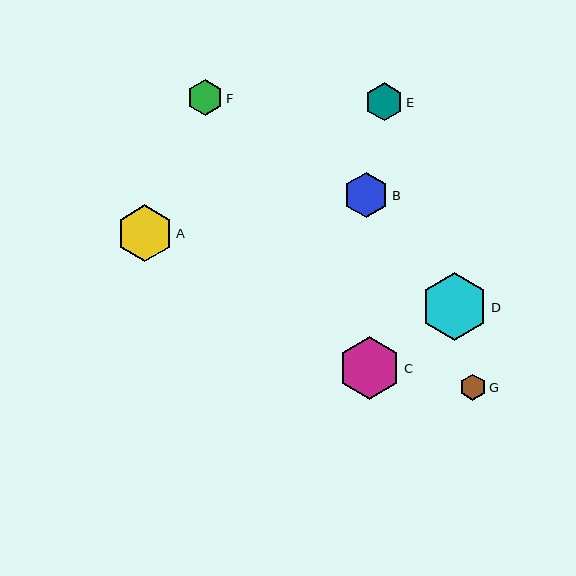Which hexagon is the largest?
Hexagon D is the largest with a size of approximately 67 pixels.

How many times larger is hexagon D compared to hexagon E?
Hexagon D is approximately 1.8 times the size of hexagon E.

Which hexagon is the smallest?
Hexagon G is the smallest with a size of approximately 26 pixels.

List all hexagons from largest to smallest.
From largest to smallest: D, C, A, B, E, F, G.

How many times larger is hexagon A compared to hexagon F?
Hexagon A is approximately 1.6 times the size of hexagon F.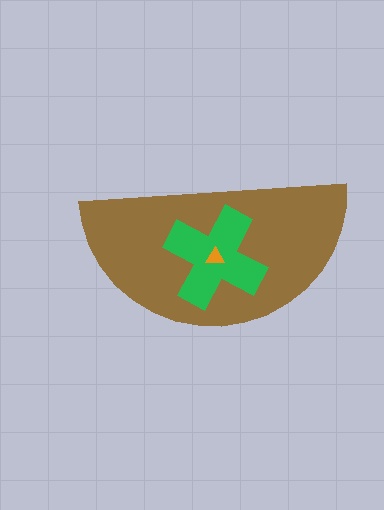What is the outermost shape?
The brown semicircle.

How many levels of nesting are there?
3.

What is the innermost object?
The orange triangle.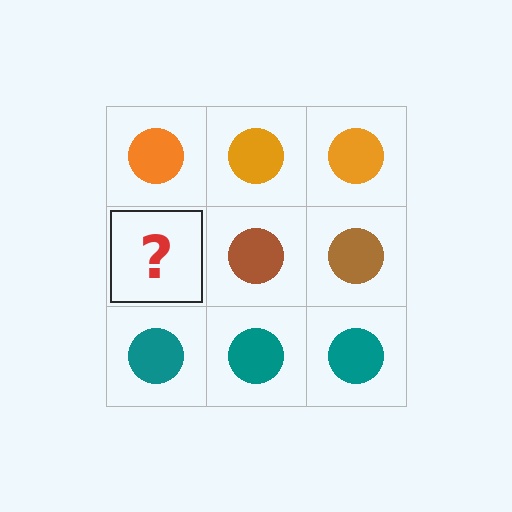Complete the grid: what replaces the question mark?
The question mark should be replaced with a brown circle.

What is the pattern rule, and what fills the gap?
The rule is that each row has a consistent color. The gap should be filled with a brown circle.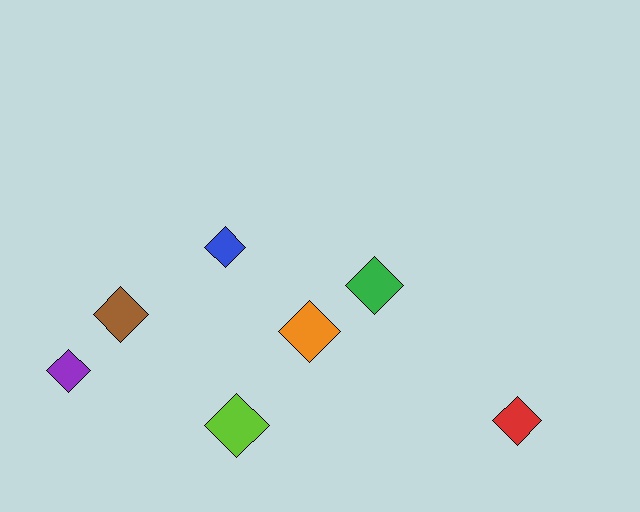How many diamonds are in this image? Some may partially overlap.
There are 7 diamonds.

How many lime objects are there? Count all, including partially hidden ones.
There is 1 lime object.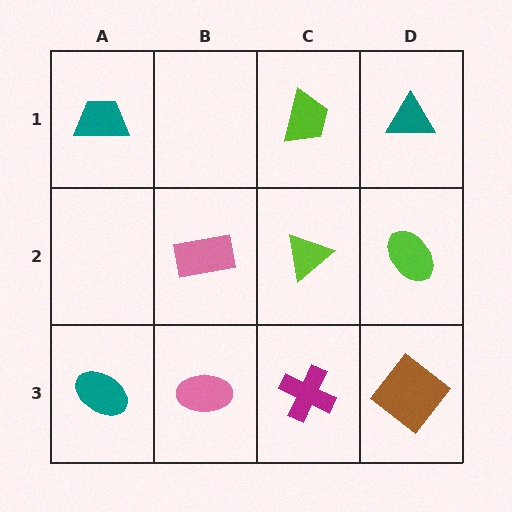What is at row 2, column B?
A pink rectangle.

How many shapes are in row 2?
3 shapes.